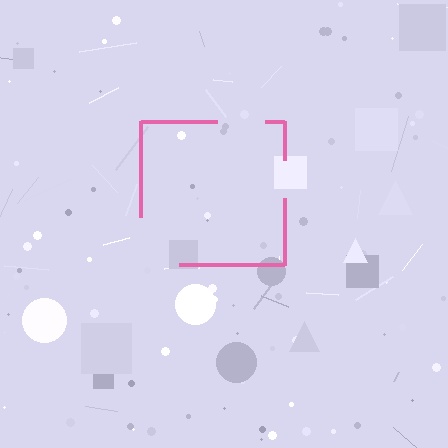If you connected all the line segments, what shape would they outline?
They would outline a square.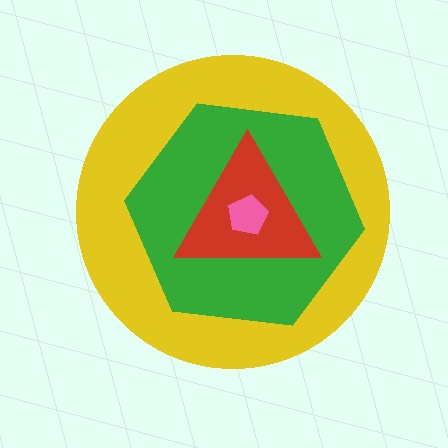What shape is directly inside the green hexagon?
The red triangle.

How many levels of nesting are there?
4.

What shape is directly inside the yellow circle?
The green hexagon.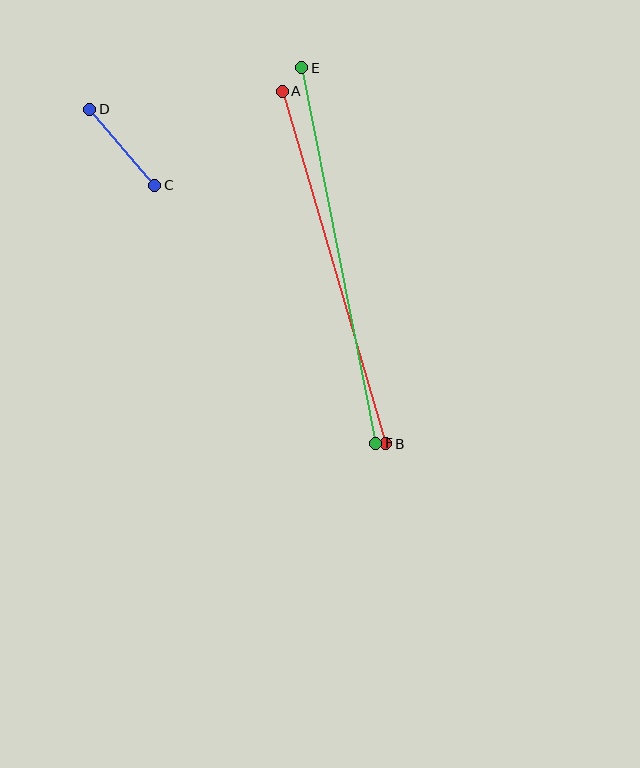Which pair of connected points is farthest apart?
Points E and F are farthest apart.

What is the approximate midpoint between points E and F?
The midpoint is at approximately (339, 256) pixels.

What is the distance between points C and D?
The distance is approximately 100 pixels.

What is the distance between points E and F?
The distance is approximately 383 pixels.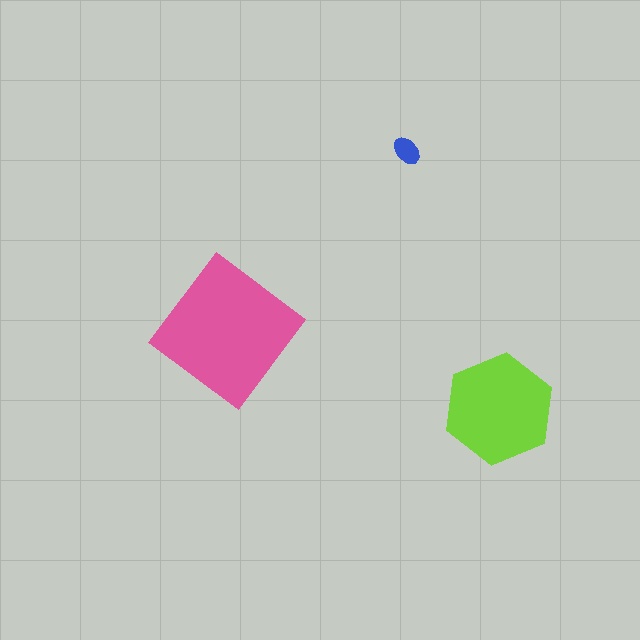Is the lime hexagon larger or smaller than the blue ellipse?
Larger.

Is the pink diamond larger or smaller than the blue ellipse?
Larger.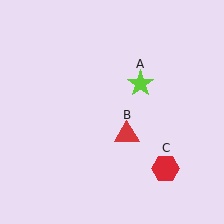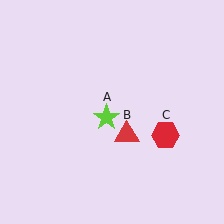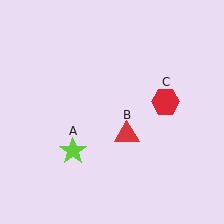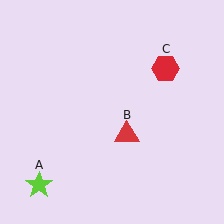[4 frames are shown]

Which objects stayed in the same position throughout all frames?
Red triangle (object B) remained stationary.